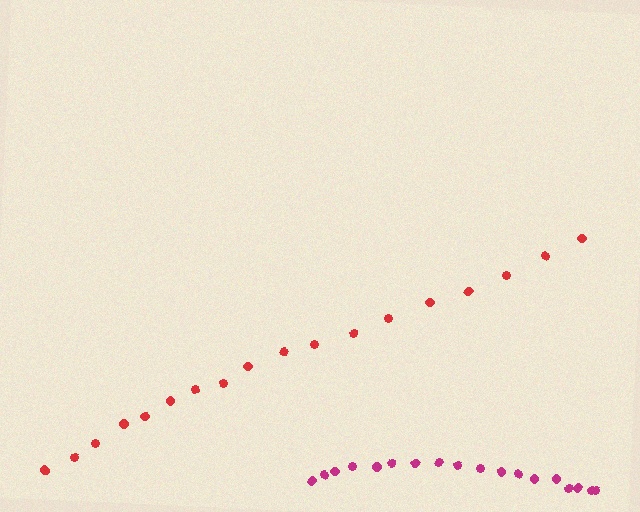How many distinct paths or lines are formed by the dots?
There are 2 distinct paths.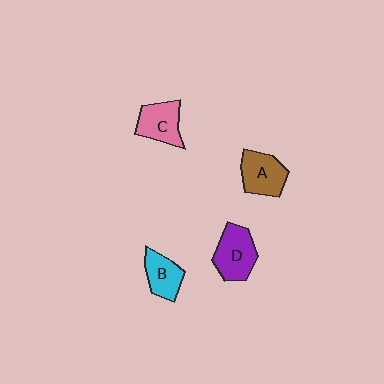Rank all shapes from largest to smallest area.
From largest to smallest: D (purple), A (brown), C (pink), B (cyan).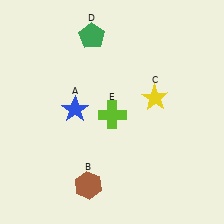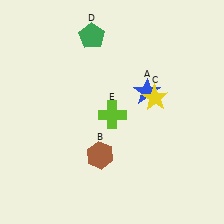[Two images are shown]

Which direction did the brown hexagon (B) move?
The brown hexagon (B) moved up.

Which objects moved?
The objects that moved are: the blue star (A), the brown hexagon (B).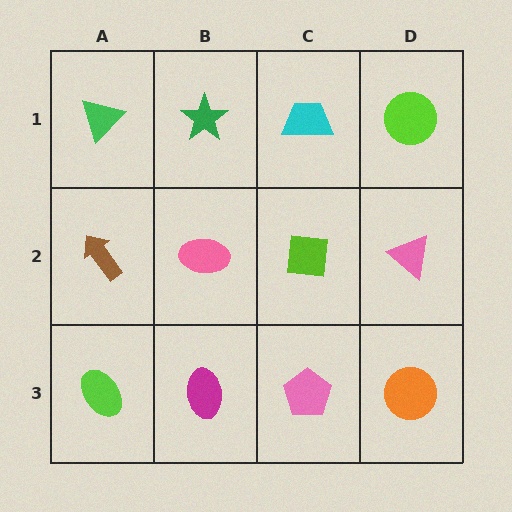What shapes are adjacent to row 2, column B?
A green star (row 1, column B), a magenta ellipse (row 3, column B), a brown arrow (row 2, column A), a lime square (row 2, column C).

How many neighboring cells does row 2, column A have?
3.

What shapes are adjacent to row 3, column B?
A pink ellipse (row 2, column B), a lime ellipse (row 3, column A), a pink pentagon (row 3, column C).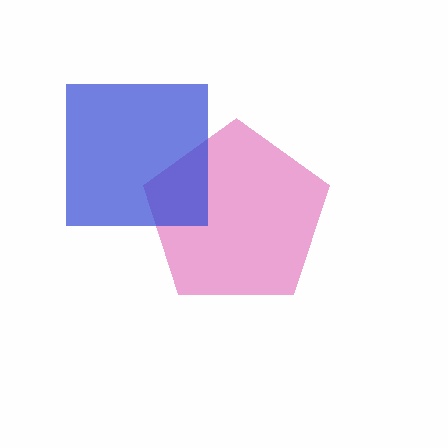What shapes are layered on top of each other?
The layered shapes are: a pink pentagon, a blue square.